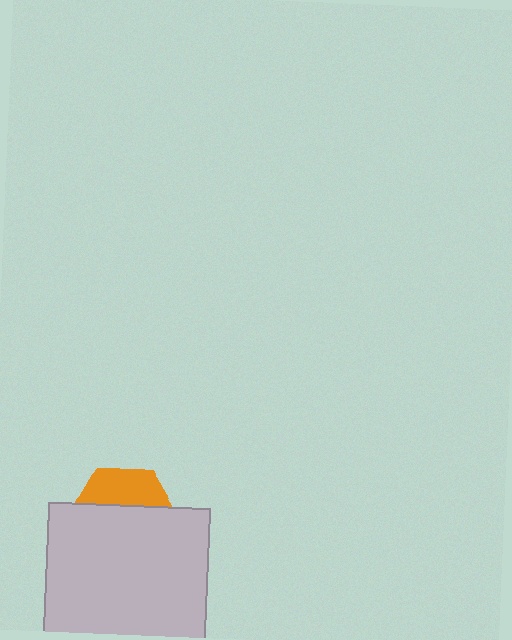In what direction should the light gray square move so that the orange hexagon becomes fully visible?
The light gray square should move down. That is the shortest direction to clear the overlap and leave the orange hexagon fully visible.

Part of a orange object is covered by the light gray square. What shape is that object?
It is a hexagon.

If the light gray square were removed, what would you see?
You would see the complete orange hexagon.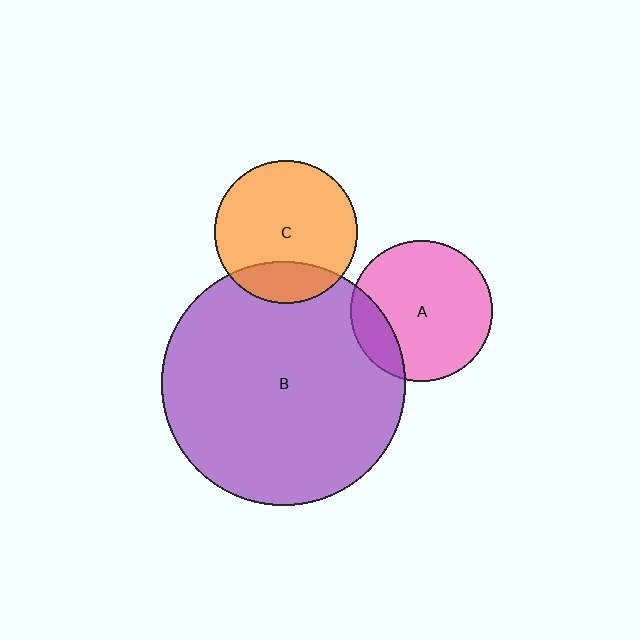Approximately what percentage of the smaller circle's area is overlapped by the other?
Approximately 20%.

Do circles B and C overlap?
Yes.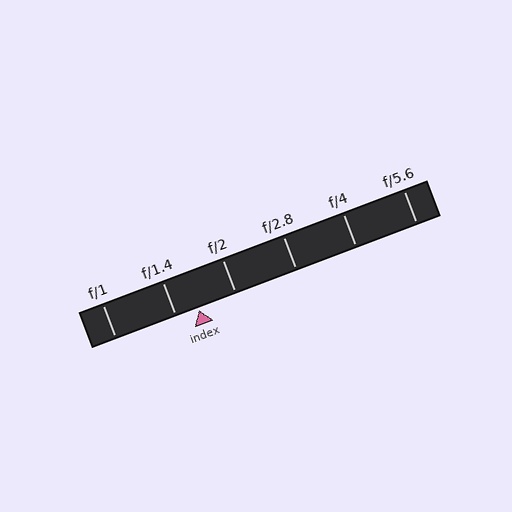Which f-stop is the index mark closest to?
The index mark is closest to f/1.4.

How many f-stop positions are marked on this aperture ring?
There are 6 f-stop positions marked.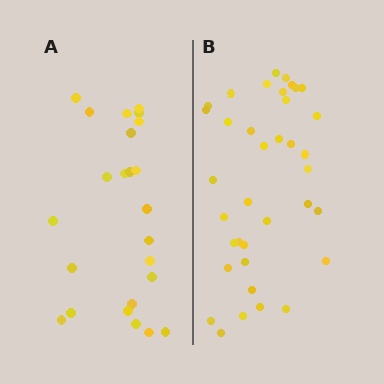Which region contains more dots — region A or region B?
Region B (the right region) has more dots.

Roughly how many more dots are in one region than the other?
Region B has approximately 15 more dots than region A.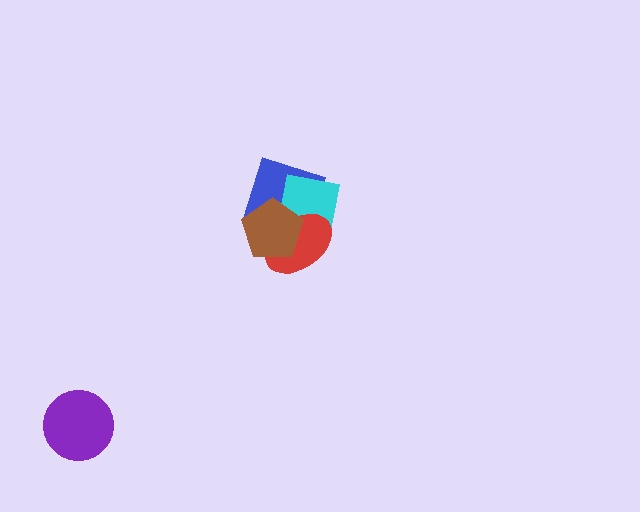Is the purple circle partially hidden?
No, no other shape covers it.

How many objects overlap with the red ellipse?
3 objects overlap with the red ellipse.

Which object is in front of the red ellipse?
The brown pentagon is in front of the red ellipse.